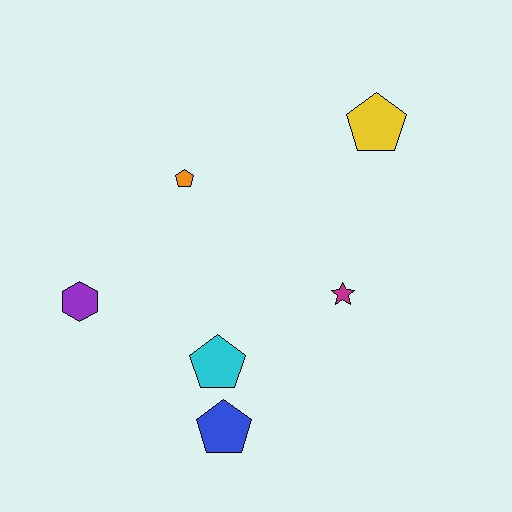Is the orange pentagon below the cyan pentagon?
No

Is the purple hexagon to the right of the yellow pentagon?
No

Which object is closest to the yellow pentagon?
The magenta star is closest to the yellow pentagon.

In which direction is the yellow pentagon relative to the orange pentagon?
The yellow pentagon is to the right of the orange pentagon.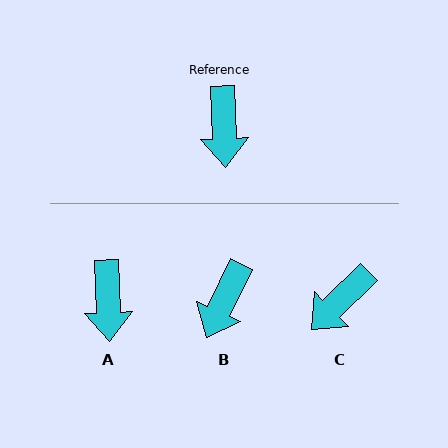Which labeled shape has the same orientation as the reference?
A.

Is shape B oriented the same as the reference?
No, it is off by about 28 degrees.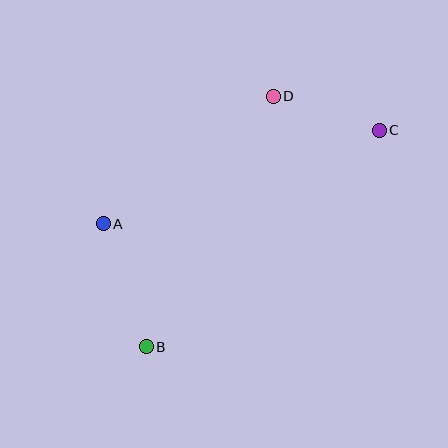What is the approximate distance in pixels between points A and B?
The distance between A and B is approximately 131 pixels.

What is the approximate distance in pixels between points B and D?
The distance between B and D is approximately 281 pixels.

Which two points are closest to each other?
Points C and D are closest to each other.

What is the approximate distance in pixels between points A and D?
The distance between A and D is approximately 213 pixels.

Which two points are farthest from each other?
Points B and C are farthest from each other.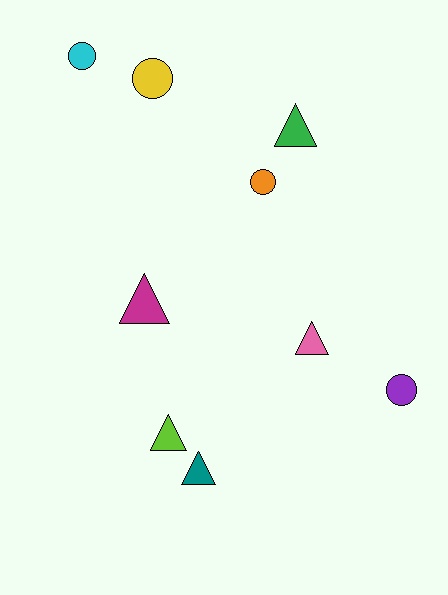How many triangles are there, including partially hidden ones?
There are 5 triangles.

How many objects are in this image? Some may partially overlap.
There are 9 objects.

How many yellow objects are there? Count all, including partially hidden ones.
There is 1 yellow object.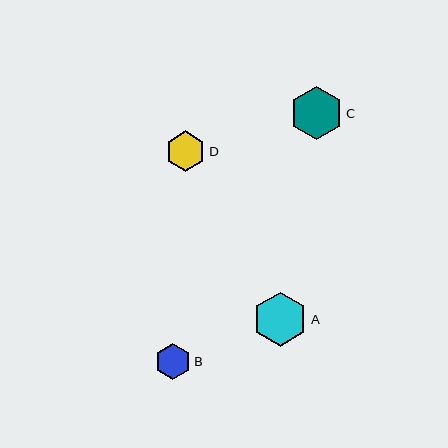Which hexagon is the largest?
Hexagon A is the largest with a size of approximately 54 pixels.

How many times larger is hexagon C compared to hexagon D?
Hexagon C is approximately 1.3 times the size of hexagon D.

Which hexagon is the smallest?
Hexagon B is the smallest with a size of approximately 36 pixels.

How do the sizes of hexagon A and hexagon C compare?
Hexagon A and hexagon C are approximately the same size.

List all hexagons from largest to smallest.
From largest to smallest: A, C, D, B.